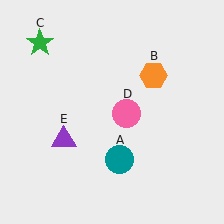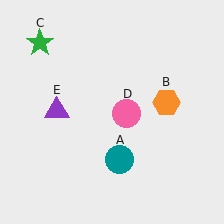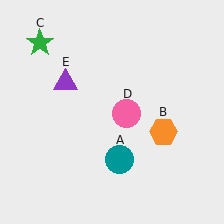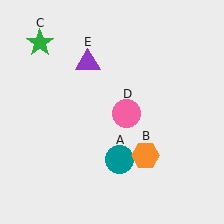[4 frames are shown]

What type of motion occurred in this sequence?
The orange hexagon (object B), purple triangle (object E) rotated clockwise around the center of the scene.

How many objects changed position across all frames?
2 objects changed position: orange hexagon (object B), purple triangle (object E).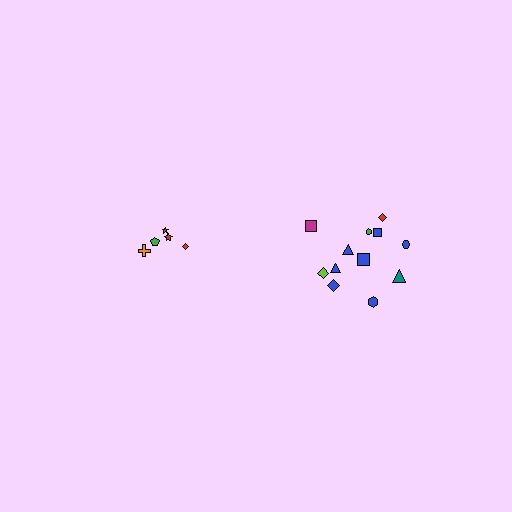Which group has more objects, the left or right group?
The right group.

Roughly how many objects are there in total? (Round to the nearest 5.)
Roughly 15 objects in total.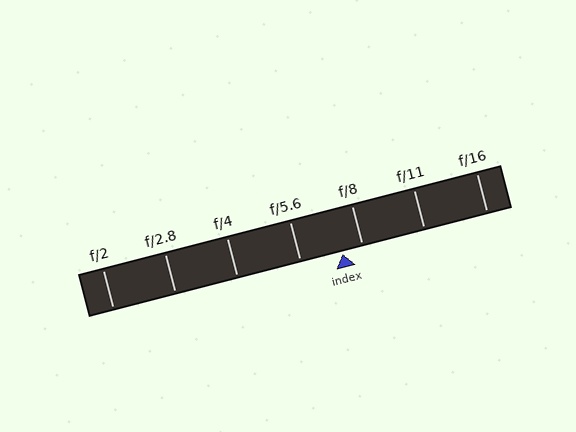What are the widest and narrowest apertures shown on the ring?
The widest aperture shown is f/2 and the narrowest is f/16.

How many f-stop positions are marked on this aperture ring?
There are 7 f-stop positions marked.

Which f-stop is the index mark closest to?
The index mark is closest to f/8.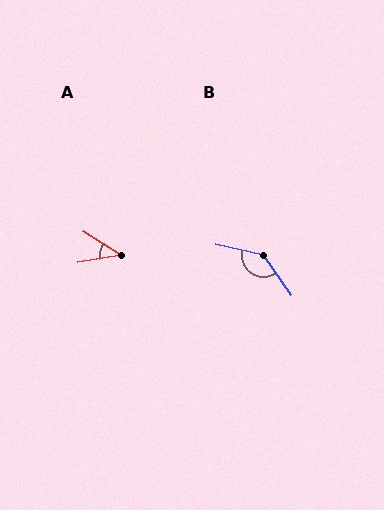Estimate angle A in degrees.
Approximately 42 degrees.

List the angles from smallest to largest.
A (42°), B (138°).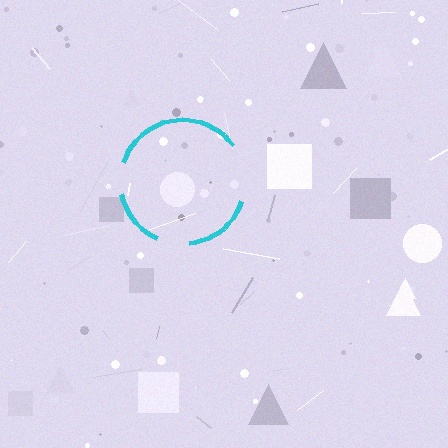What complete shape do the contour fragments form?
The contour fragments form a circle.